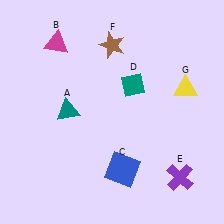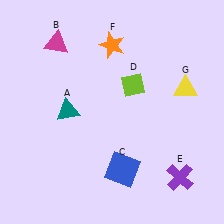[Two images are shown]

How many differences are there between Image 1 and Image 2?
There are 2 differences between the two images.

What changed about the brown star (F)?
In Image 1, F is brown. In Image 2, it changed to orange.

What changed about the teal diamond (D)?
In Image 1, D is teal. In Image 2, it changed to lime.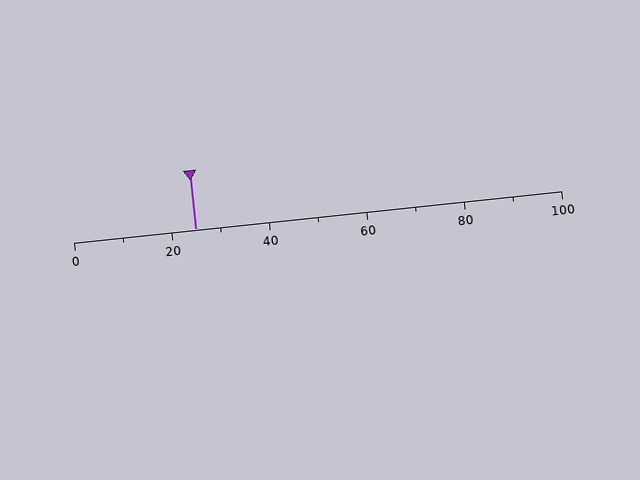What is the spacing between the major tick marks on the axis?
The major ticks are spaced 20 apart.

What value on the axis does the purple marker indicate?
The marker indicates approximately 25.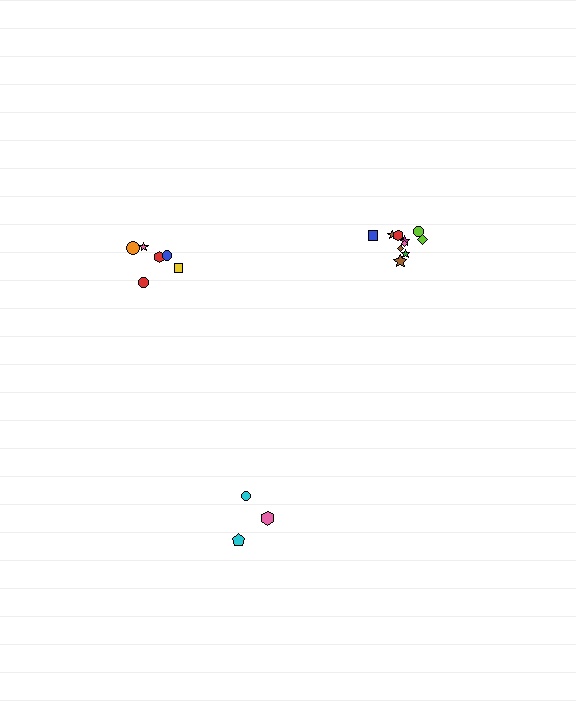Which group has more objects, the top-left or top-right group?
The top-right group.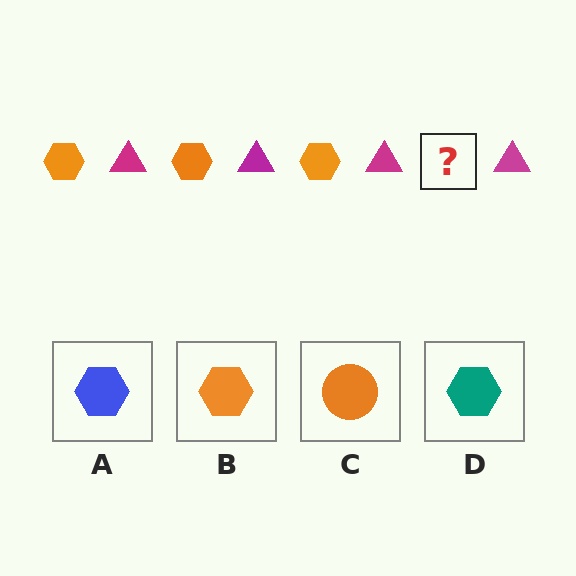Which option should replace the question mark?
Option B.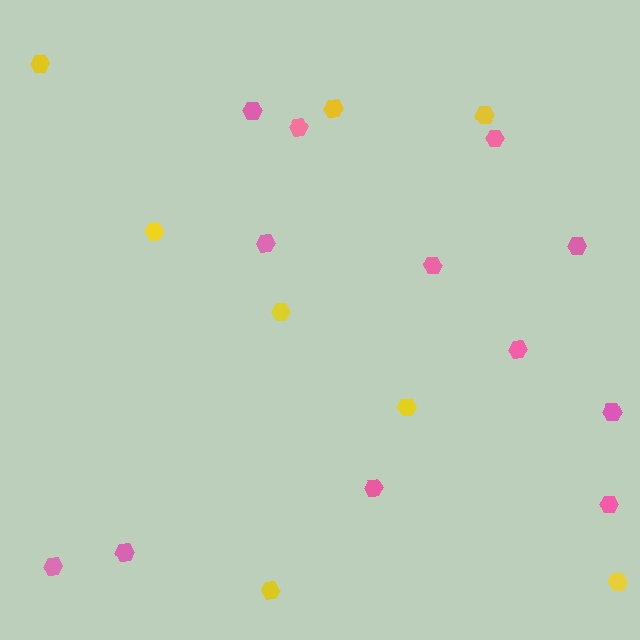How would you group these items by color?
There are 2 groups: one group of yellow hexagons (8) and one group of pink hexagons (12).